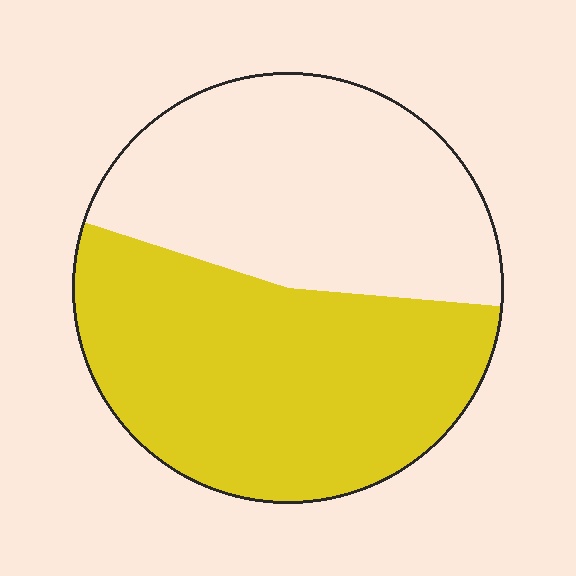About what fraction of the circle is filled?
About one half (1/2).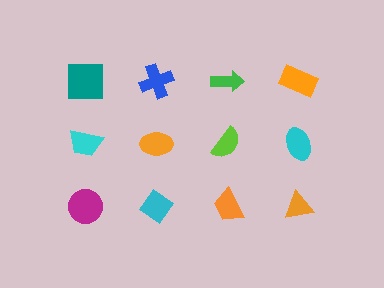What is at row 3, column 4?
An orange triangle.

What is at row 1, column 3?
A green arrow.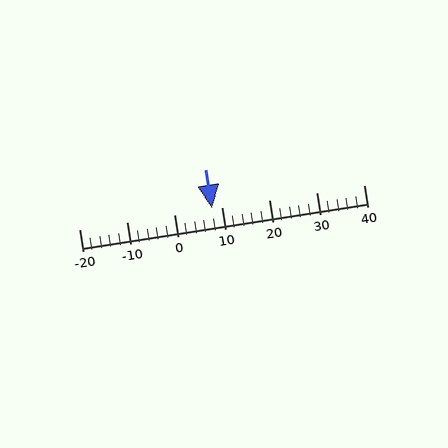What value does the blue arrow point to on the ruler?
The blue arrow points to approximately 8.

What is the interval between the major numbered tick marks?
The major tick marks are spaced 10 units apart.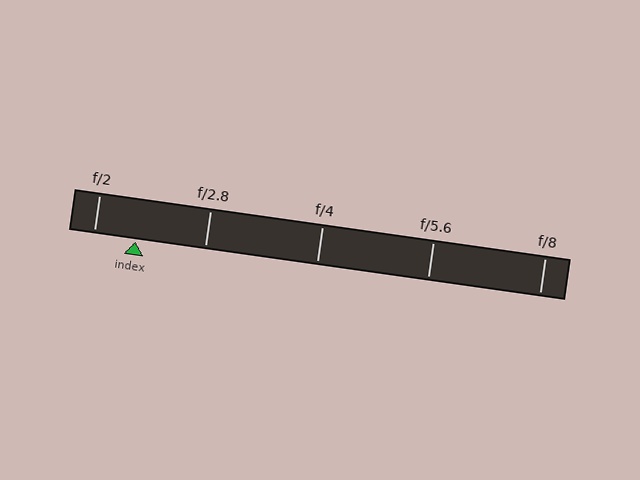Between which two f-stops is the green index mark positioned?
The index mark is between f/2 and f/2.8.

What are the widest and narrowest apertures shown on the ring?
The widest aperture shown is f/2 and the narrowest is f/8.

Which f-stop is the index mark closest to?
The index mark is closest to f/2.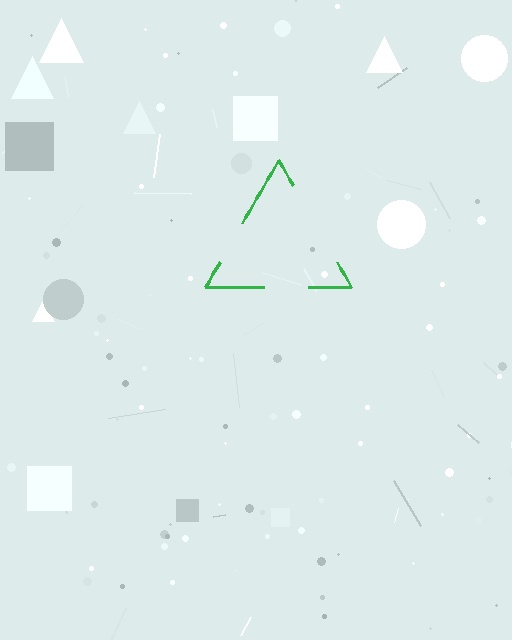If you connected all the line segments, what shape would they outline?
They would outline a triangle.